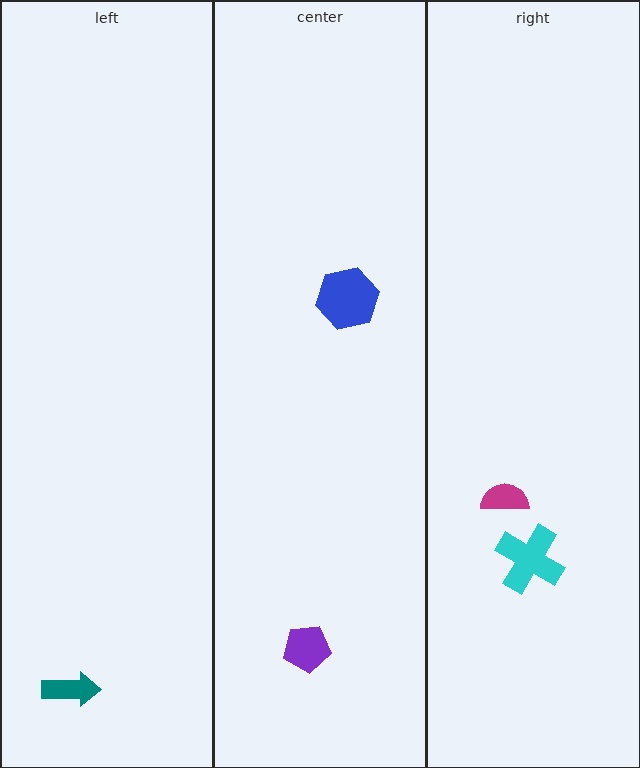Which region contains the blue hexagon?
The center region.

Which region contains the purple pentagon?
The center region.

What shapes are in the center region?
The blue hexagon, the purple pentagon.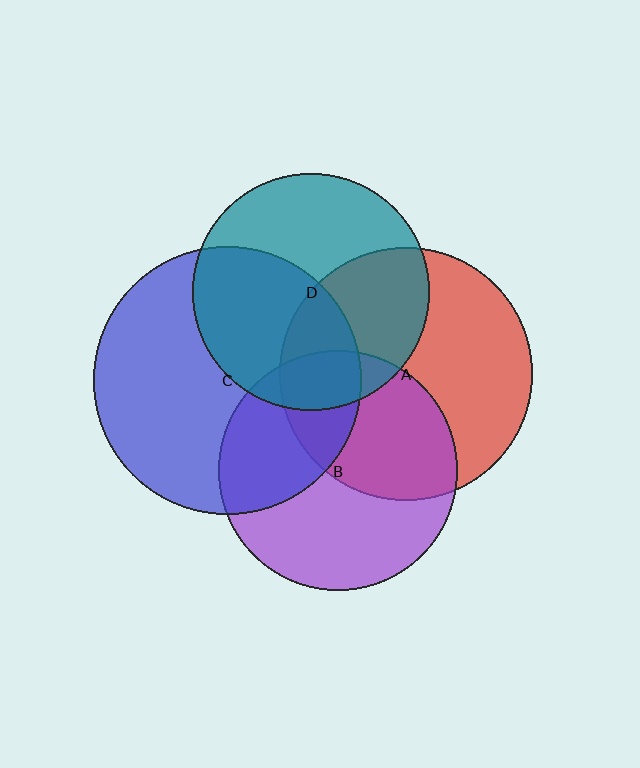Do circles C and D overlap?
Yes.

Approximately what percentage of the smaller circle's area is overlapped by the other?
Approximately 45%.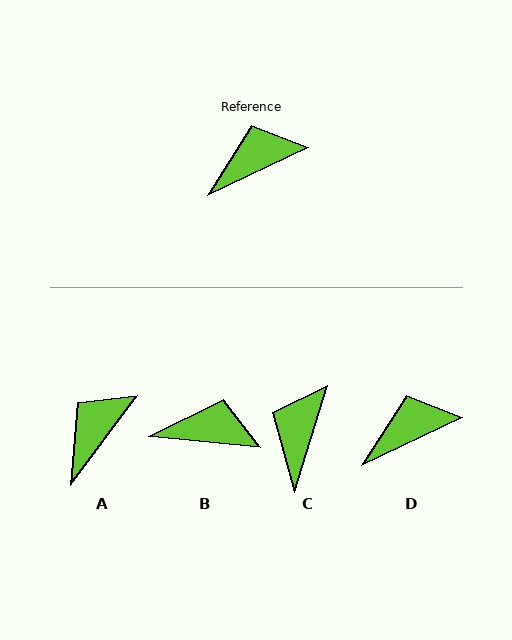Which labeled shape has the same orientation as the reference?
D.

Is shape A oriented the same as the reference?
No, it is off by about 28 degrees.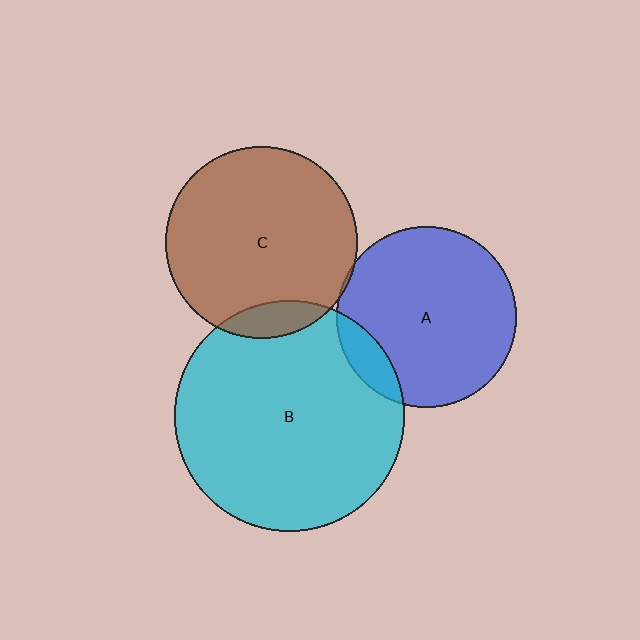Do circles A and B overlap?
Yes.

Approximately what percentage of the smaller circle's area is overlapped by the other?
Approximately 10%.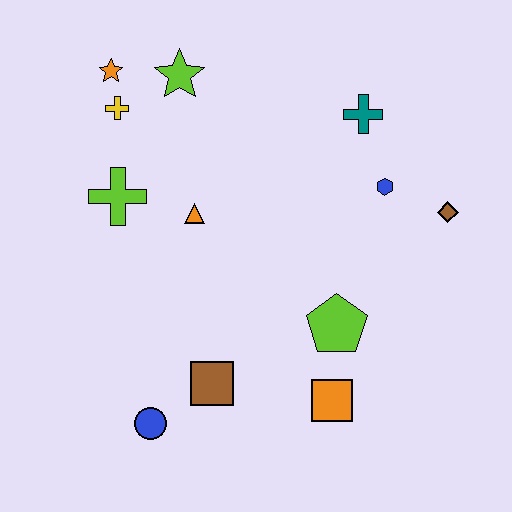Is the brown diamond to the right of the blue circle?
Yes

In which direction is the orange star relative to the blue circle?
The orange star is above the blue circle.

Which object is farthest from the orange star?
The orange square is farthest from the orange star.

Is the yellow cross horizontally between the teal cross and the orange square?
No